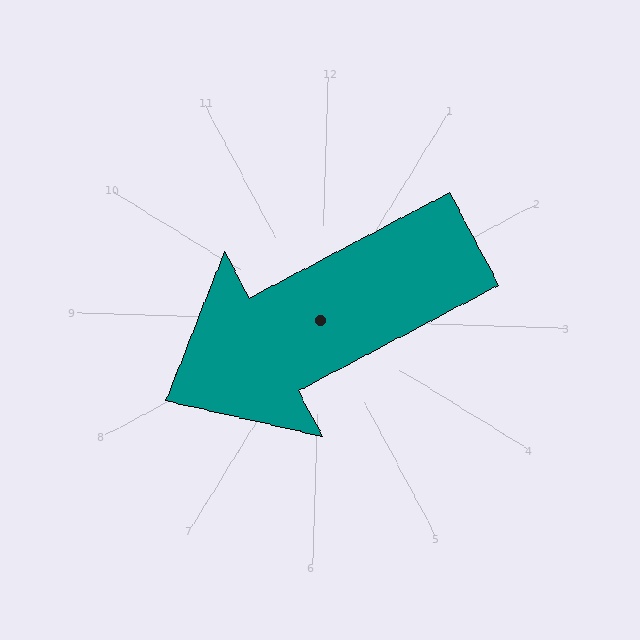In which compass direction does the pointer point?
Southwest.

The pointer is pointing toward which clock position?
Roughly 8 o'clock.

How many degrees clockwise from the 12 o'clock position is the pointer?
Approximately 240 degrees.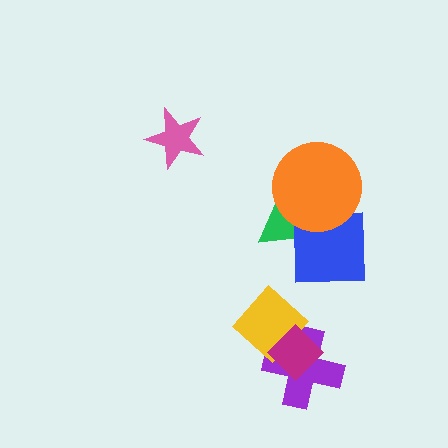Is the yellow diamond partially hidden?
Yes, it is partially covered by another shape.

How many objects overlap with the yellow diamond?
2 objects overlap with the yellow diamond.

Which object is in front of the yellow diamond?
The magenta diamond is in front of the yellow diamond.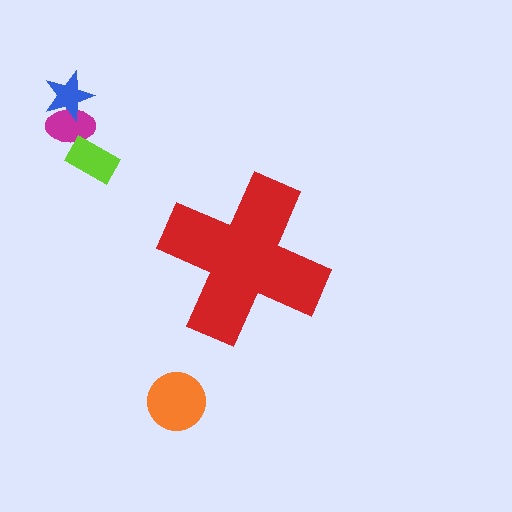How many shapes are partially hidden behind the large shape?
0 shapes are partially hidden.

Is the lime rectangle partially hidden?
No, the lime rectangle is fully visible.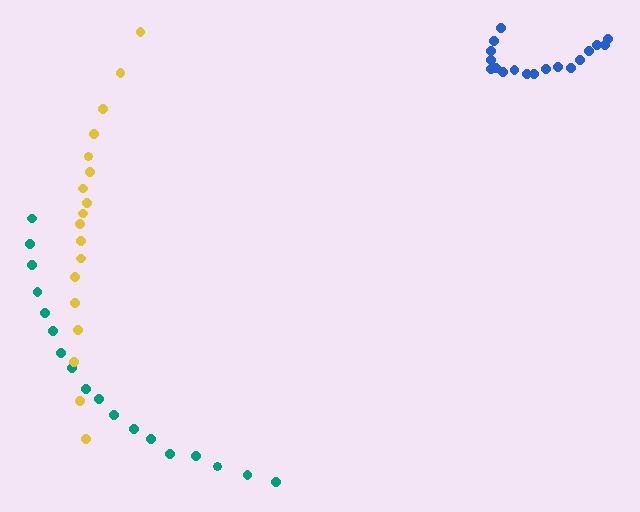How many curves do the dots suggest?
There are 3 distinct paths.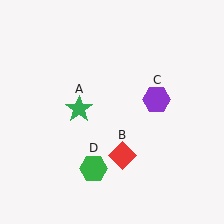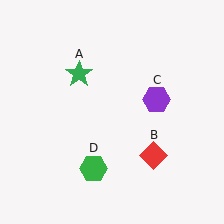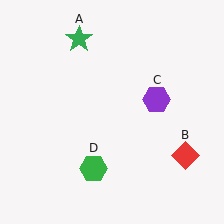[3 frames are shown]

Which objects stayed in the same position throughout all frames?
Purple hexagon (object C) and green hexagon (object D) remained stationary.